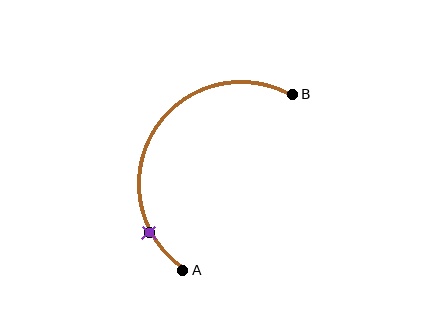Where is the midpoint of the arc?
The arc midpoint is the point on the curve farthest from the straight line joining A and B. It sits to the left of that line.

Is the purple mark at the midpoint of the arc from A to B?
No. The purple mark lies on the arc but is closer to endpoint A. The arc midpoint would be at the point on the curve equidistant along the arc from both A and B.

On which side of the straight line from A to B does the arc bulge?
The arc bulges to the left of the straight line connecting A and B.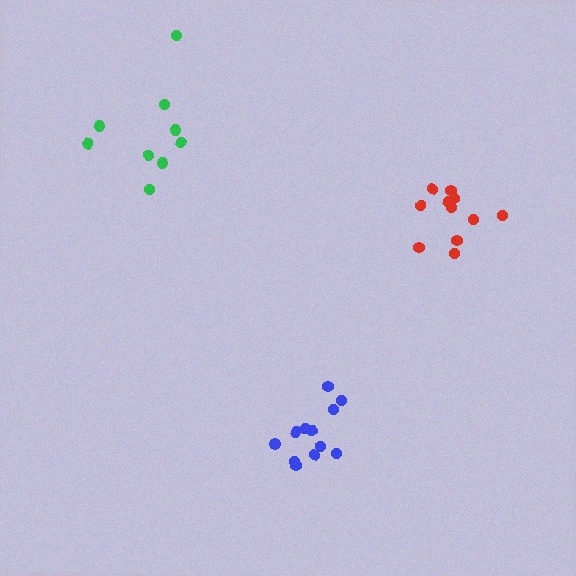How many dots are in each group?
Group 1: 9 dots, Group 2: 11 dots, Group 3: 12 dots (32 total).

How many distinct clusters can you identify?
There are 3 distinct clusters.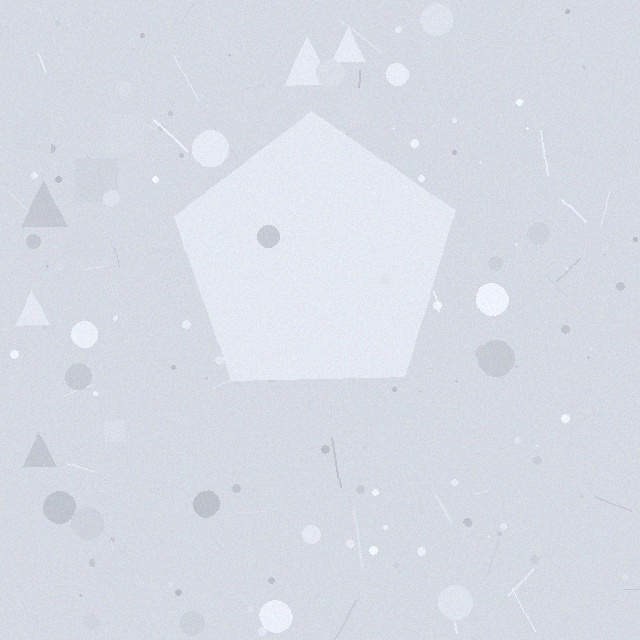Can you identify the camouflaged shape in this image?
The camouflaged shape is a pentagon.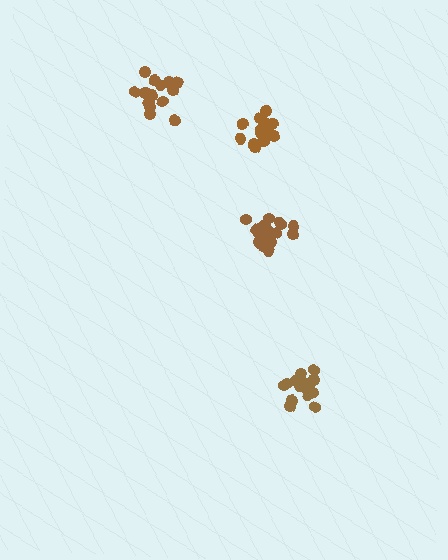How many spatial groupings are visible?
There are 4 spatial groupings.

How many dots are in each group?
Group 1: 18 dots, Group 2: 18 dots, Group 3: 21 dots, Group 4: 16 dots (73 total).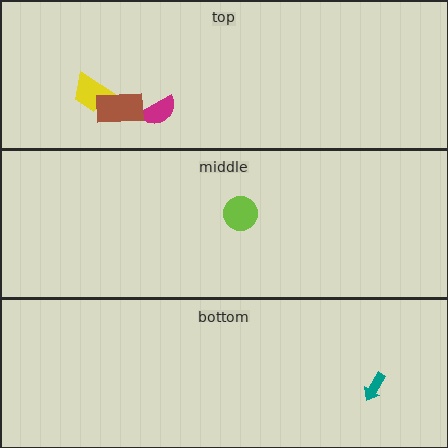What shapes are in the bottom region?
The teal arrow.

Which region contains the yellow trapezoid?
The top region.